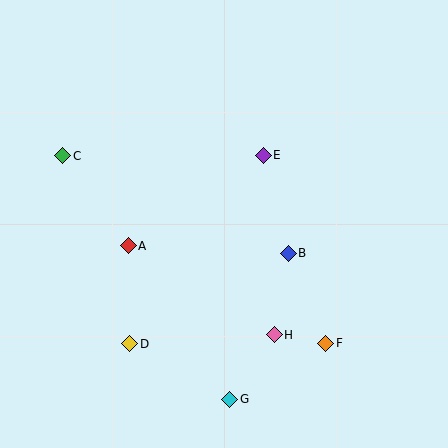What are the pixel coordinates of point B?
Point B is at (288, 253).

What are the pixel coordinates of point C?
Point C is at (63, 156).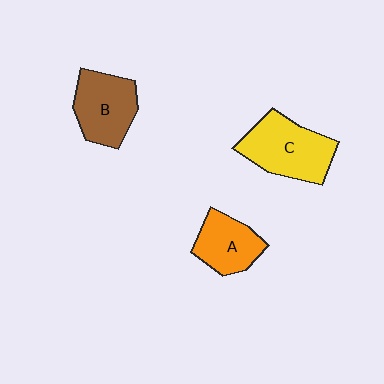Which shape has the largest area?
Shape C (yellow).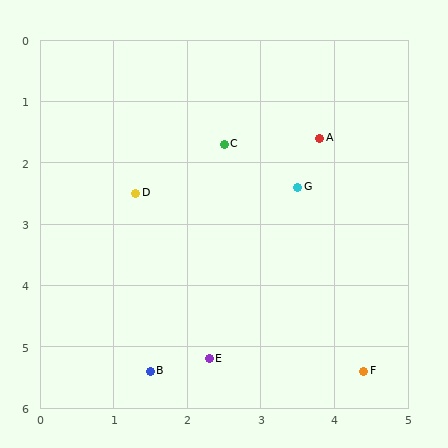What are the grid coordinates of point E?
Point E is at approximately (2.3, 5.2).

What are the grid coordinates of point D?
Point D is at approximately (1.3, 2.5).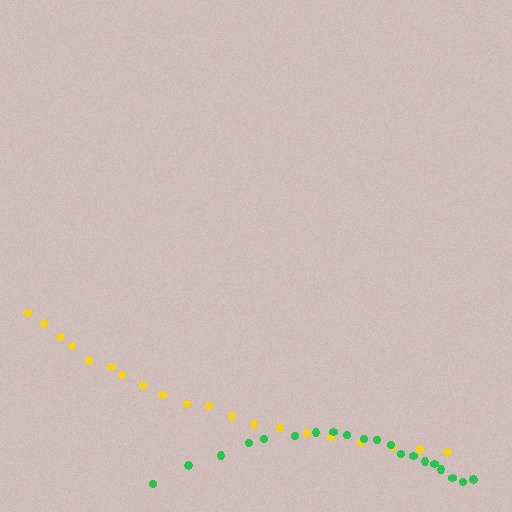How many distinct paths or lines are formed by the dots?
There are 2 distinct paths.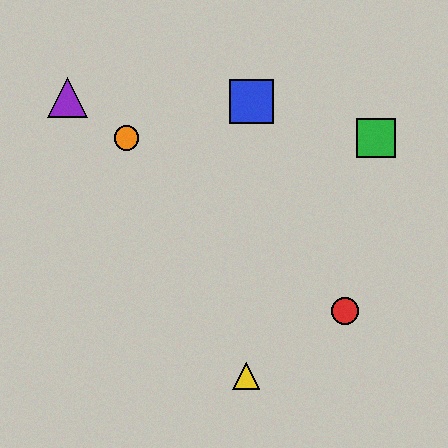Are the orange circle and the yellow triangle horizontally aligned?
No, the orange circle is at y≈138 and the yellow triangle is at y≈376.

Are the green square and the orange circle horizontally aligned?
Yes, both are at y≈138.